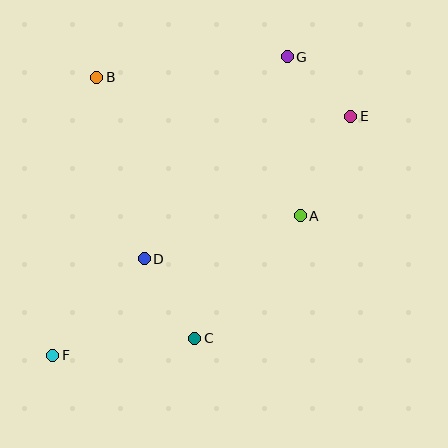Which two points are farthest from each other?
Points E and F are farthest from each other.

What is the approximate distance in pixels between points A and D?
The distance between A and D is approximately 162 pixels.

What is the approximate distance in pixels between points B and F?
The distance between B and F is approximately 281 pixels.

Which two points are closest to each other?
Points E and G are closest to each other.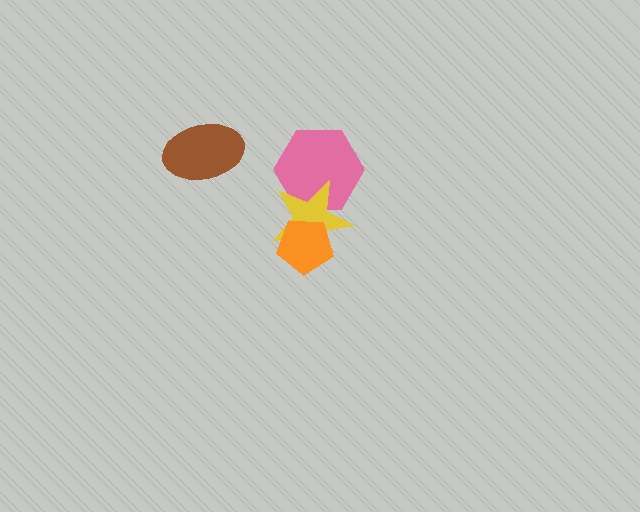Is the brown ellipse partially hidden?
No, no other shape covers it.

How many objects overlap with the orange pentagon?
1 object overlaps with the orange pentagon.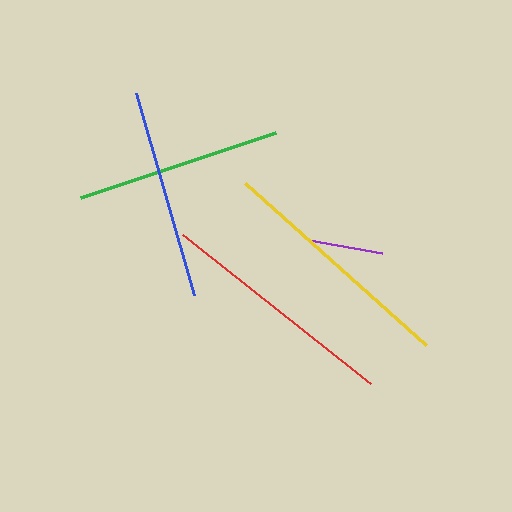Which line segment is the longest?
The yellow line is the longest at approximately 243 pixels.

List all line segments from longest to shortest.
From longest to shortest: yellow, red, blue, green, purple.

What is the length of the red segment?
The red segment is approximately 240 pixels long.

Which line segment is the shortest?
The purple line is the shortest at approximately 73 pixels.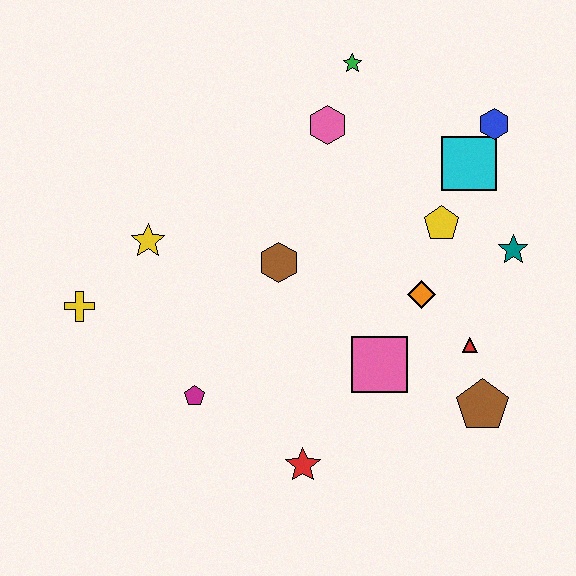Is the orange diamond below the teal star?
Yes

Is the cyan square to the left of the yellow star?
No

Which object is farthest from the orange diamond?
The yellow cross is farthest from the orange diamond.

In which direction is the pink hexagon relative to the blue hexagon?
The pink hexagon is to the left of the blue hexagon.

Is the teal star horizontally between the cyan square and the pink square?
No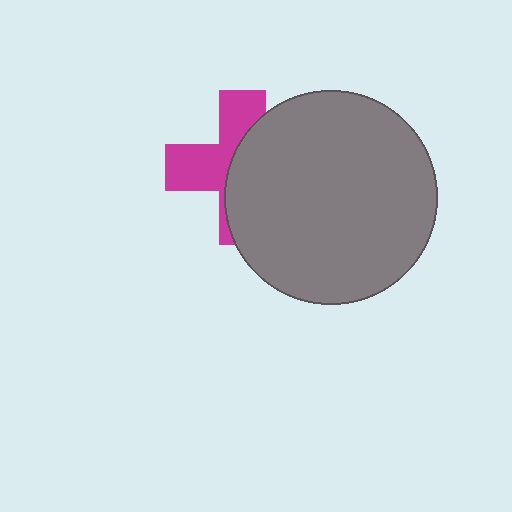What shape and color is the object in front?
The object in front is a gray circle.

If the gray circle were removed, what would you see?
You would see the complete magenta cross.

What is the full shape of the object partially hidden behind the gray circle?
The partially hidden object is a magenta cross.